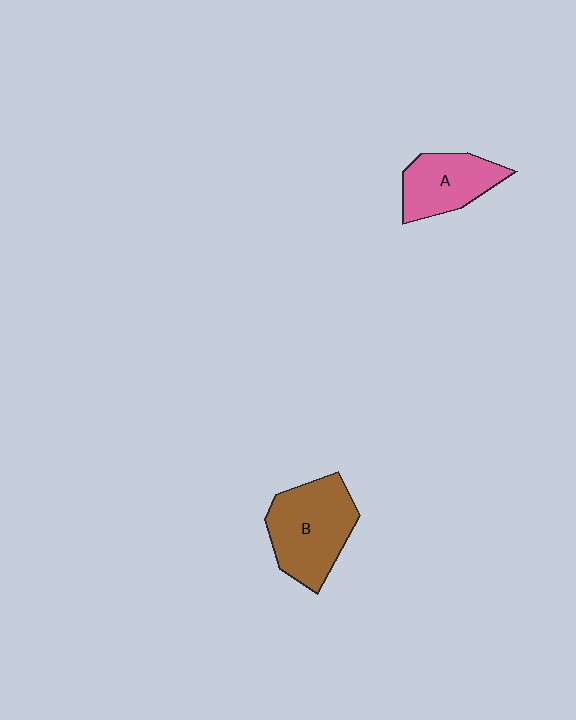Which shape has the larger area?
Shape B (brown).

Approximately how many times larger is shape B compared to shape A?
Approximately 1.4 times.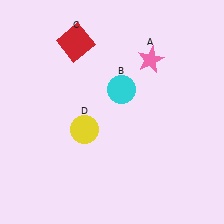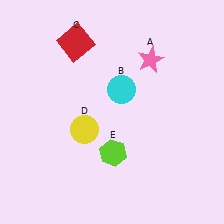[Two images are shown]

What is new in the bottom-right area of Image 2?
A lime hexagon (E) was added in the bottom-right area of Image 2.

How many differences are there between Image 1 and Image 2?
There is 1 difference between the two images.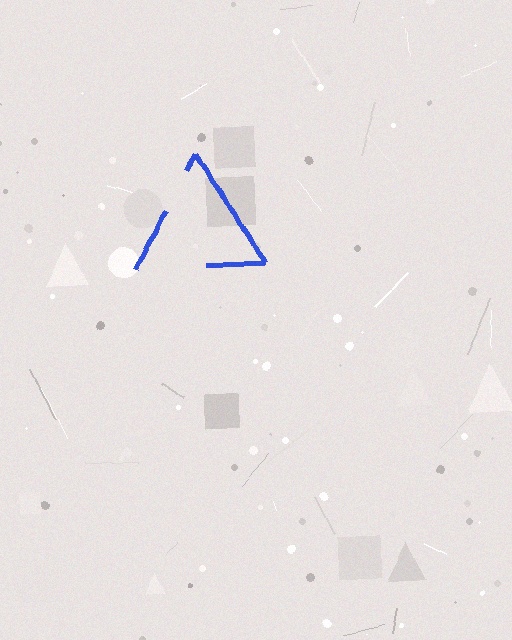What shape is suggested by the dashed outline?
The dashed outline suggests a triangle.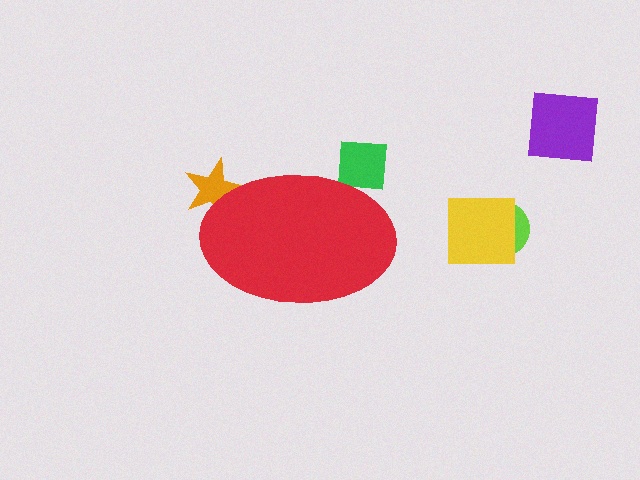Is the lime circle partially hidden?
No, the lime circle is fully visible.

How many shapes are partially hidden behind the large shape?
2 shapes are partially hidden.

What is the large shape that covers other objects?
A red ellipse.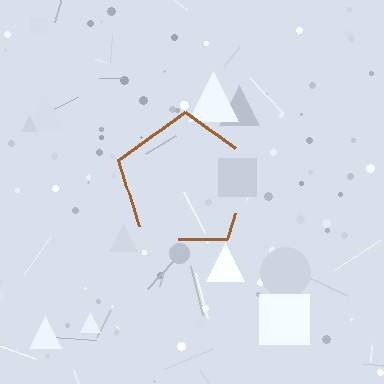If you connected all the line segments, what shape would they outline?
They would outline a pentagon.